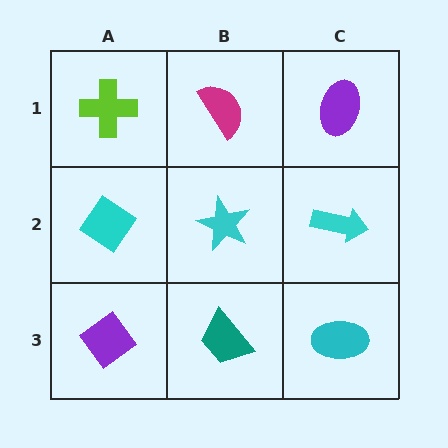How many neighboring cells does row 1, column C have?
2.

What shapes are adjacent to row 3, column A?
A cyan diamond (row 2, column A), a teal trapezoid (row 3, column B).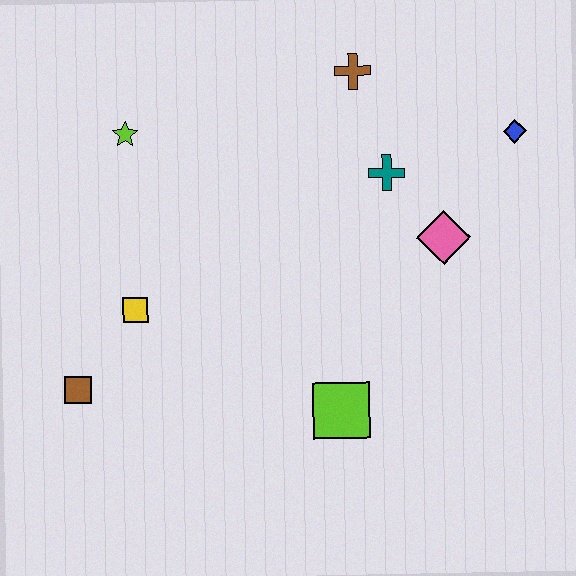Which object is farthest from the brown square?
The blue diamond is farthest from the brown square.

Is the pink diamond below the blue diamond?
Yes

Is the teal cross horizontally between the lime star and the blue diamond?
Yes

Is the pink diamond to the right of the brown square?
Yes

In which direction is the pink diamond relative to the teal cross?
The pink diamond is below the teal cross.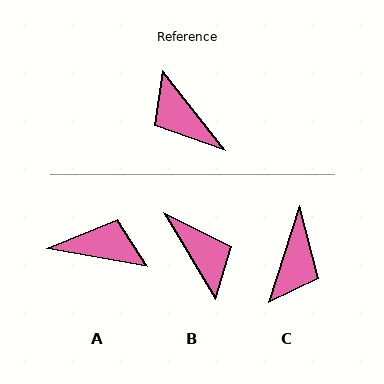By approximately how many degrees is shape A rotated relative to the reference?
Approximately 138 degrees clockwise.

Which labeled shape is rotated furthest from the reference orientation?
B, about 172 degrees away.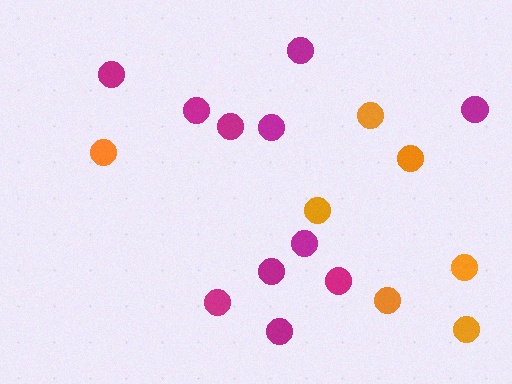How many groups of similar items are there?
There are 2 groups: one group of orange circles (7) and one group of magenta circles (11).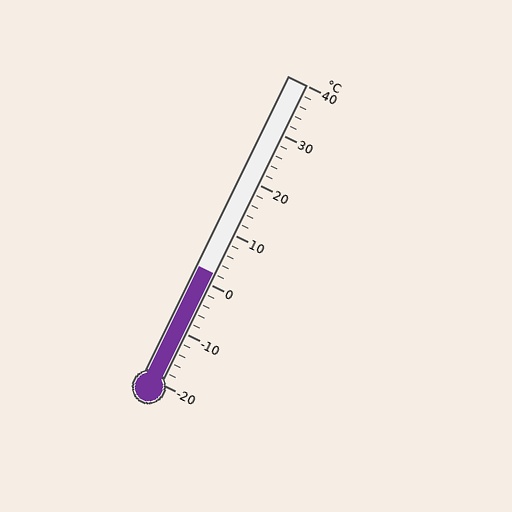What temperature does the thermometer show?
The thermometer shows approximately 2°C.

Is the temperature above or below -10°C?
The temperature is above -10°C.